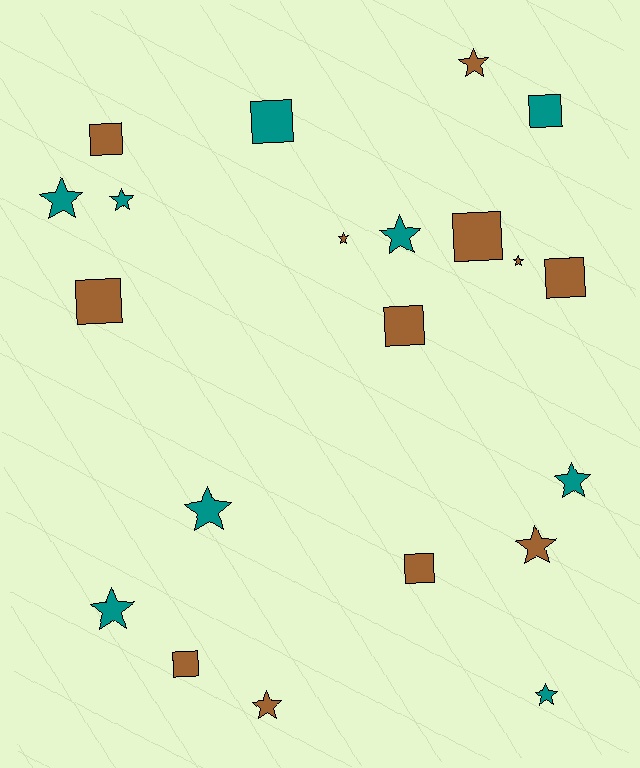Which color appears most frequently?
Brown, with 12 objects.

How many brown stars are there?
There are 5 brown stars.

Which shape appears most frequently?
Star, with 12 objects.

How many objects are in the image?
There are 21 objects.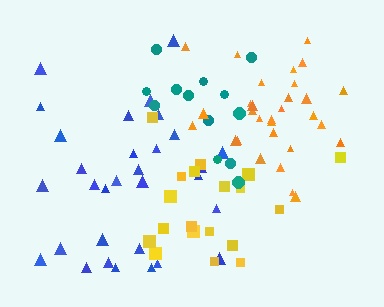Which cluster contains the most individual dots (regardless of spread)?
Blue (32).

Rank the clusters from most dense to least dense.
orange, teal, yellow, blue.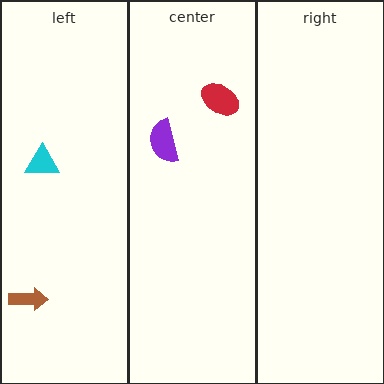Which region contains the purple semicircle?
The center region.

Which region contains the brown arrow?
The left region.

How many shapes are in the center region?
2.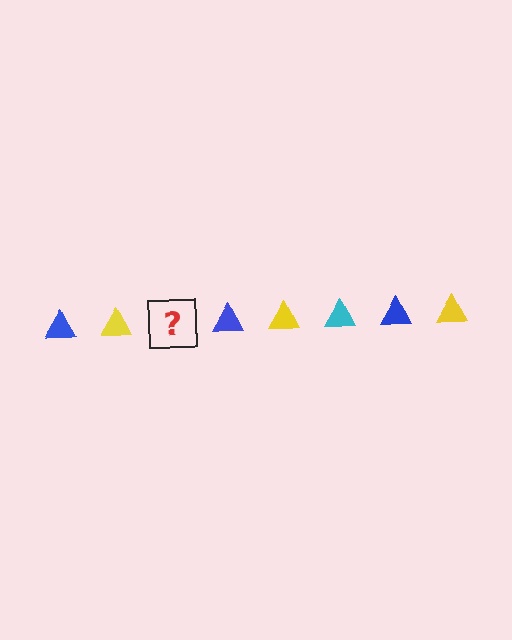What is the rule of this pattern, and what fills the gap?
The rule is that the pattern cycles through blue, yellow, cyan triangles. The gap should be filled with a cyan triangle.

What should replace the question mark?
The question mark should be replaced with a cyan triangle.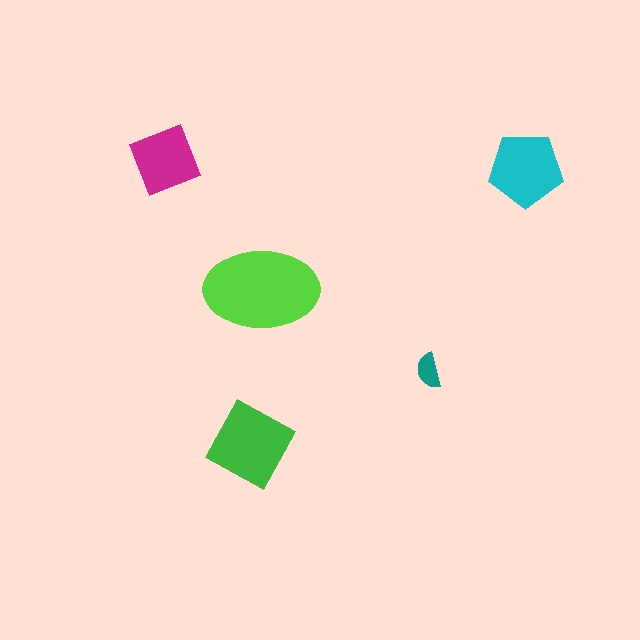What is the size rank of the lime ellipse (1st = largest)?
1st.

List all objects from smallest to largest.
The teal semicircle, the magenta square, the cyan pentagon, the green diamond, the lime ellipse.